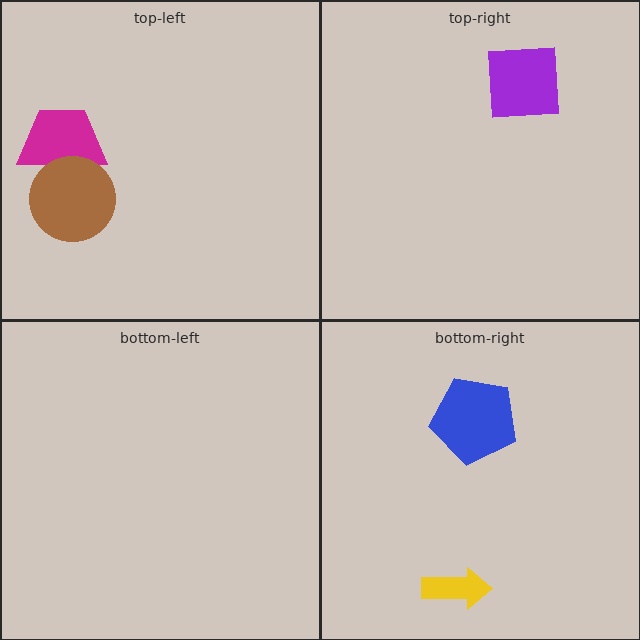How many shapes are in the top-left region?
2.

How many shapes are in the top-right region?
1.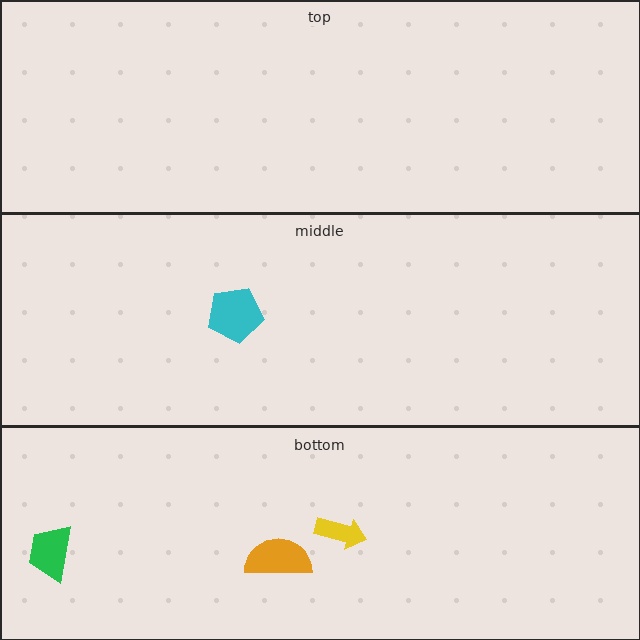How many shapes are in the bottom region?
3.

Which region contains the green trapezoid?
The bottom region.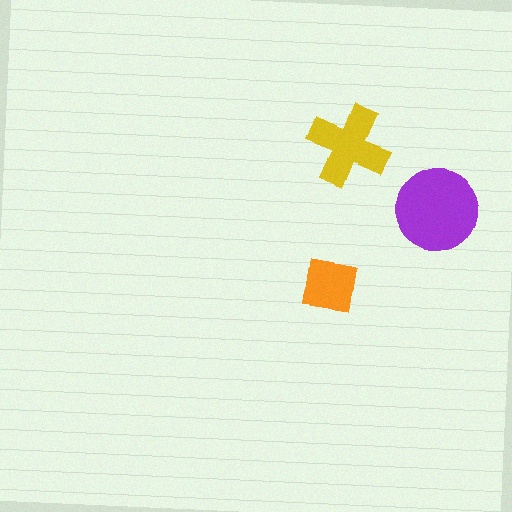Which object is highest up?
The yellow cross is topmost.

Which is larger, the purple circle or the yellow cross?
The purple circle.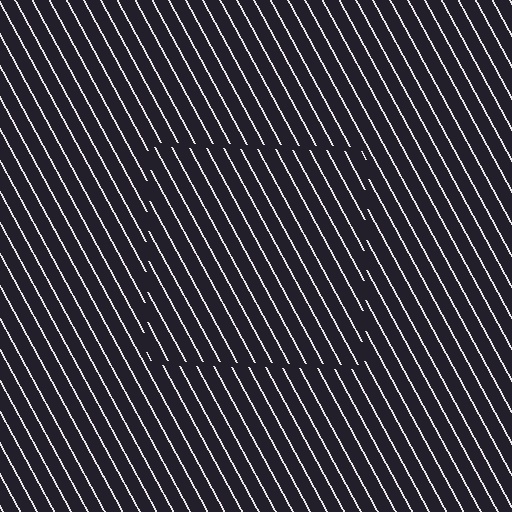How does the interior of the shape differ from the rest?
The interior of the shape contains the same grating, shifted by half a period — the contour is defined by the phase discontinuity where line-ends from the inner and outer gratings abut.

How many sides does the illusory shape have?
4 sides — the line-ends trace a square.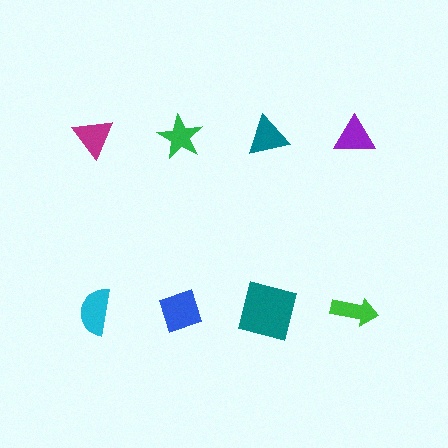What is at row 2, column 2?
A blue diamond.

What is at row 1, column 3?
A teal triangle.